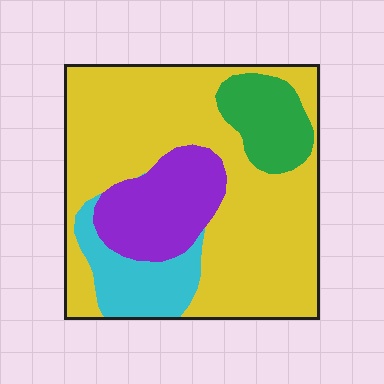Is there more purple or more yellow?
Yellow.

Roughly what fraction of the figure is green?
Green covers about 10% of the figure.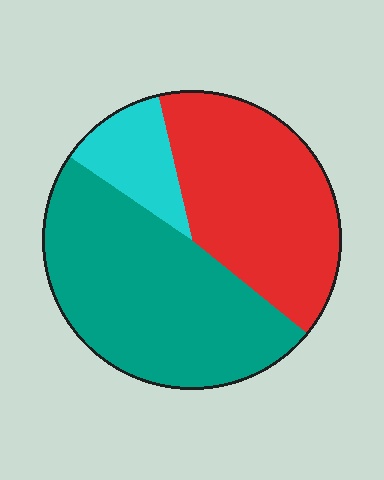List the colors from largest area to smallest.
From largest to smallest: teal, red, cyan.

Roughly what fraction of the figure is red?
Red takes up about two fifths (2/5) of the figure.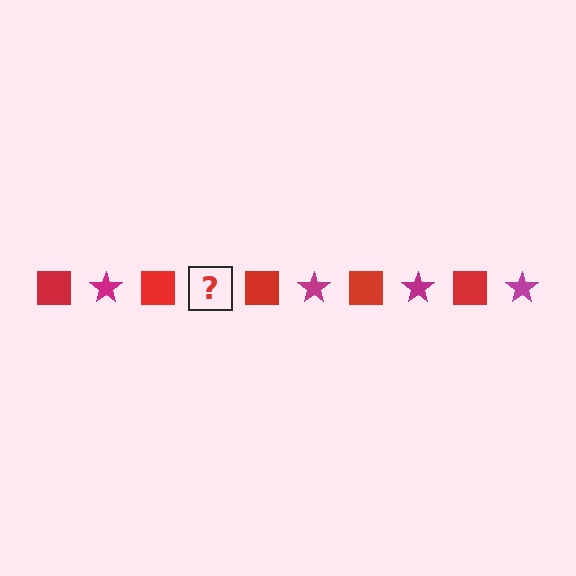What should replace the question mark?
The question mark should be replaced with a magenta star.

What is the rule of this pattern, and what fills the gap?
The rule is that the pattern alternates between red square and magenta star. The gap should be filled with a magenta star.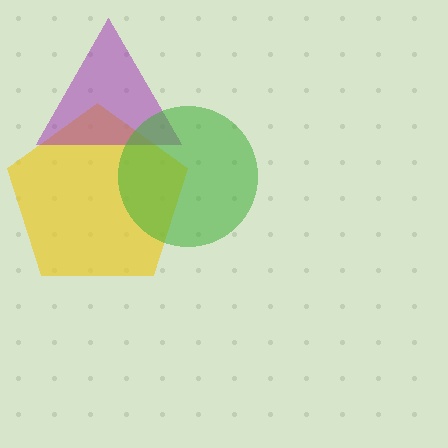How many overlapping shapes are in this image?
There are 3 overlapping shapes in the image.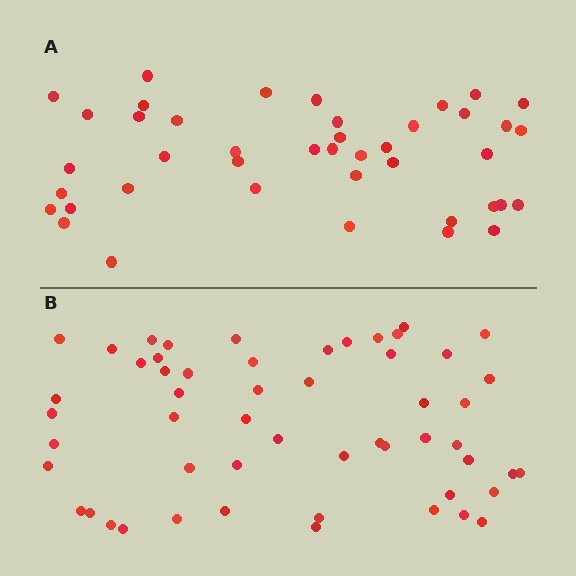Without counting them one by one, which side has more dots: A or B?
Region B (the bottom region) has more dots.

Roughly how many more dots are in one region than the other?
Region B has roughly 12 or so more dots than region A.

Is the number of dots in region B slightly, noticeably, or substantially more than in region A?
Region B has noticeably more, but not dramatically so. The ratio is roughly 1.3 to 1.